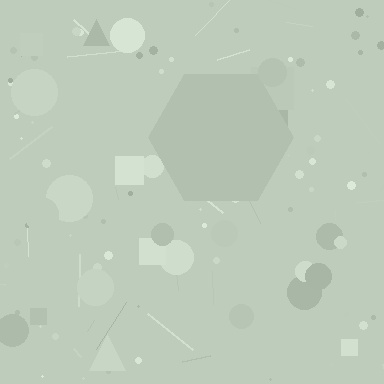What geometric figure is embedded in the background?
A hexagon is embedded in the background.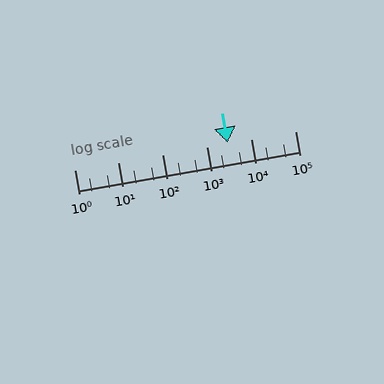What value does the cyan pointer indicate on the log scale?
The pointer indicates approximately 2900.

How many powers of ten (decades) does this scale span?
The scale spans 5 decades, from 1 to 100000.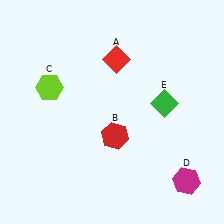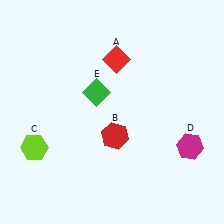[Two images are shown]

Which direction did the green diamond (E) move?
The green diamond (E) moved left.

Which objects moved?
The objects that moved are: the lime hexagon (C), the magenta hexagon (D), the green diamond (E).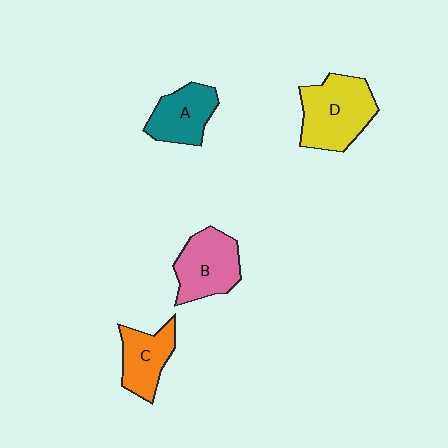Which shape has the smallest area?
Shape C (orange).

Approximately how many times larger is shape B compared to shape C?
Approximately 1.2 times.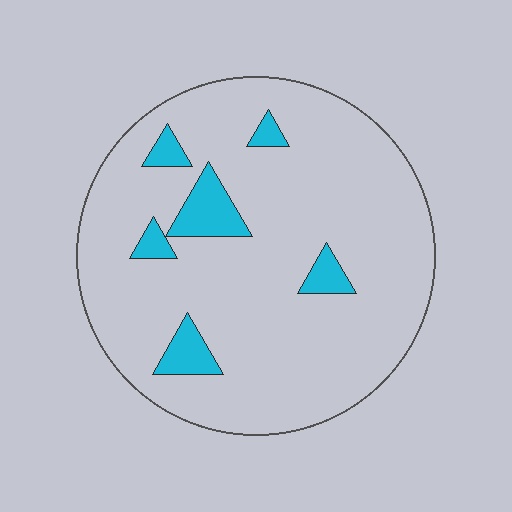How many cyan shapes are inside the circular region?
6.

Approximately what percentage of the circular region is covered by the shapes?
Approximately 10%.